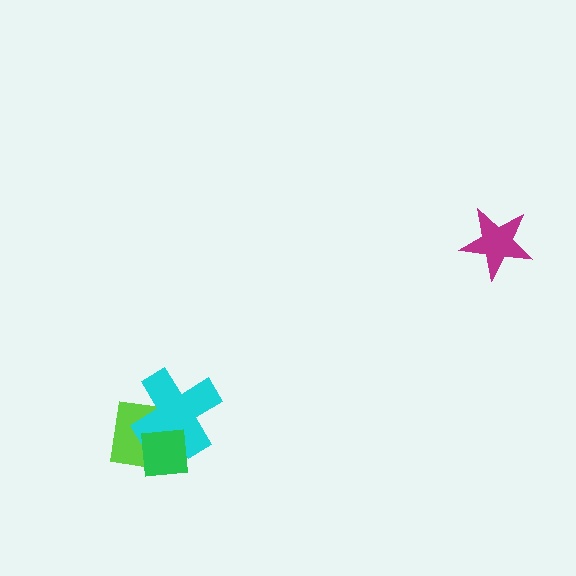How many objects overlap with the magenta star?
0 objects overlap with the magenta star.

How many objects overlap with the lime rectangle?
2 objects overlap with the lime rectangle.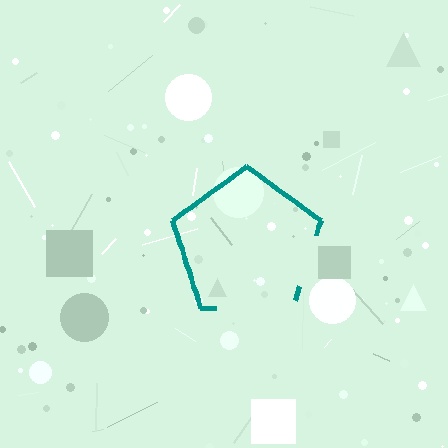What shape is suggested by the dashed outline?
The dashed outline suggests a pentagon.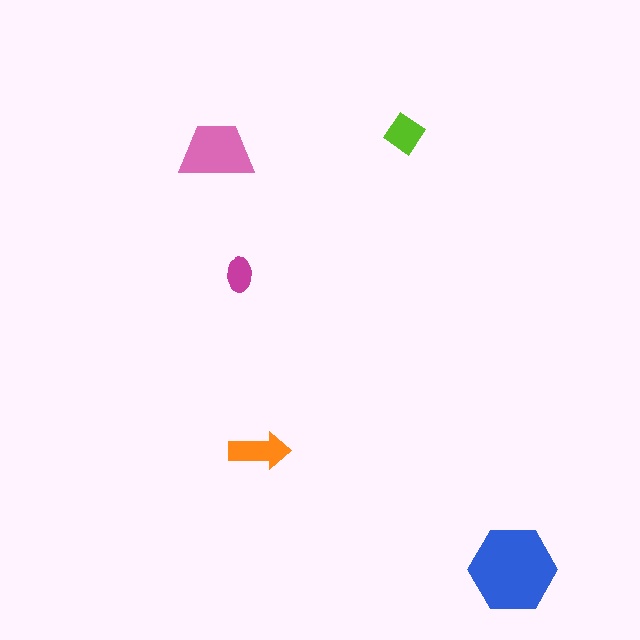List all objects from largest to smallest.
The blue hexagon, the pink trapezoid, the orange arrow, the lime diamond, the magenta ellipse.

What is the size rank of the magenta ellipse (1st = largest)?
5th.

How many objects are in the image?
There are 5 objects in the image.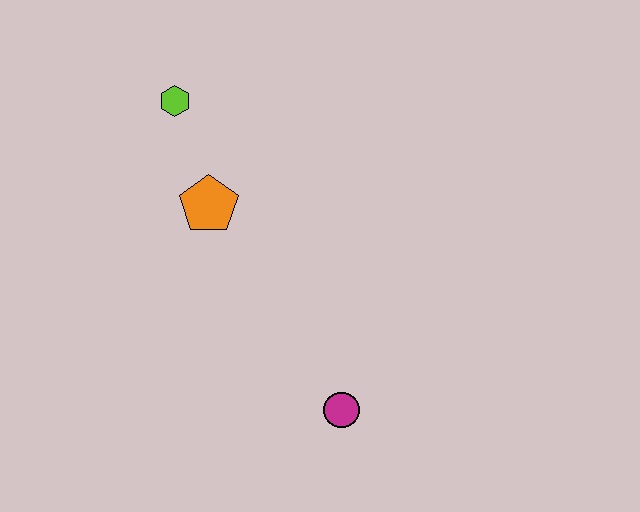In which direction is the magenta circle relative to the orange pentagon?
The magenta circle is below the orange pentagon.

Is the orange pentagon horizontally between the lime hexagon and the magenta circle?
Yes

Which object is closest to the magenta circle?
The orange pentagon is closest to the magenta circle.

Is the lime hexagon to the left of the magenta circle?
Yes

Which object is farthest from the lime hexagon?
The magenta circle is farthest from the lime hexagon.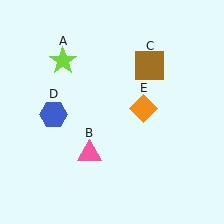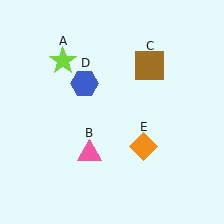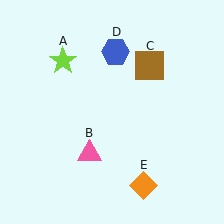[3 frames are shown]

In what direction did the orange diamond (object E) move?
The orange diamond (object E) moved down.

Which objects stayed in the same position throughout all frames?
Lime star (object A) and pink triangle (object B) and brown square (object C) remained stationary.